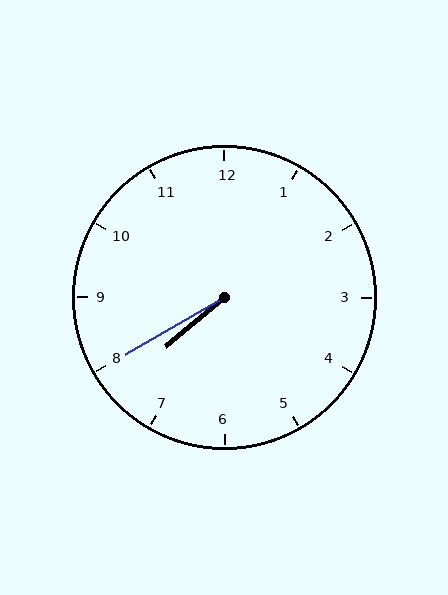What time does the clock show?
7:40.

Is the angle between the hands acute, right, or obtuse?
It is acute.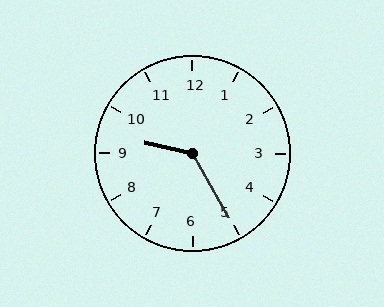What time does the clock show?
9:25.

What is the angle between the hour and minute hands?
Approximately 132 degrees.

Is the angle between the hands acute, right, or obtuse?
It is obtuse.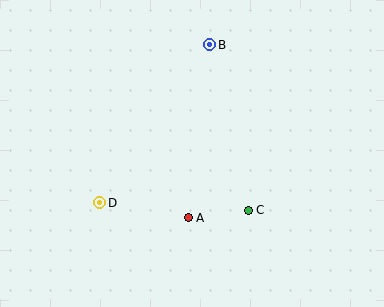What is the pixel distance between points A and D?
The distance between A and D is 90 pixels.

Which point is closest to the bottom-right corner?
Point C is closest to the bottom-right corner.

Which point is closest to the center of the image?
Point A at (188, 218) is closest to the center.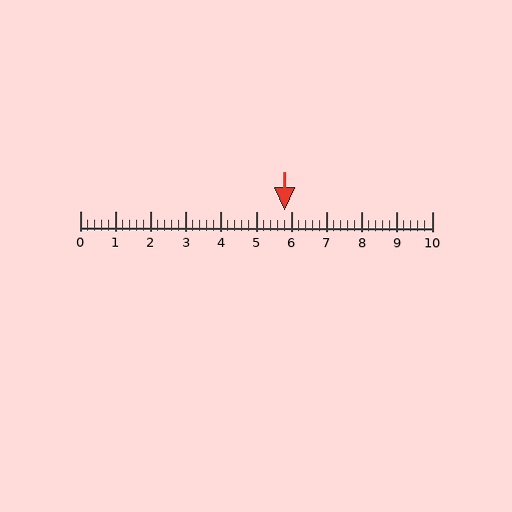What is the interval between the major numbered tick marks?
The major tick marks are spaced 1 units apart.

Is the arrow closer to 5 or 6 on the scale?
The arrow is closer to 6.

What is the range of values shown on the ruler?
The ruler shows values from 0 to 10.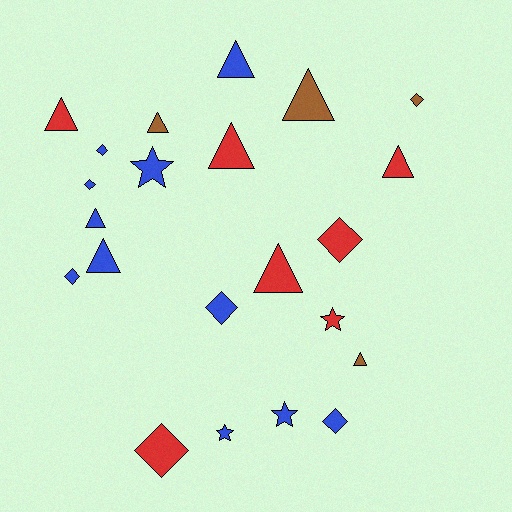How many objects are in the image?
There are 22 objects.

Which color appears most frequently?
Blue, with 11 objects.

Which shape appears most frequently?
Triangle, with 10 objects.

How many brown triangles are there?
There are 3 brown triangles.